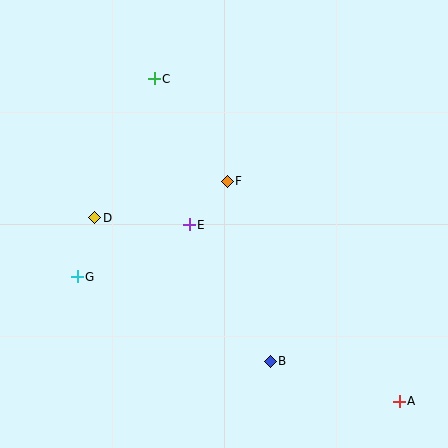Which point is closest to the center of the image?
Point E at (189, 225) is closest to the center.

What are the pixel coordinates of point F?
Point F is at (227, 181).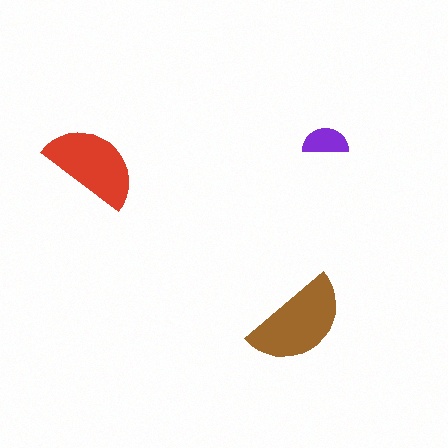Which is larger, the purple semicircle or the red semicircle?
The red one.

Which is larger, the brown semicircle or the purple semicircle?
The brown one.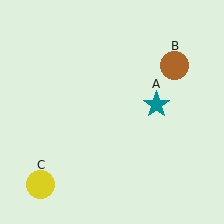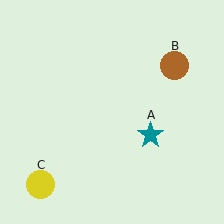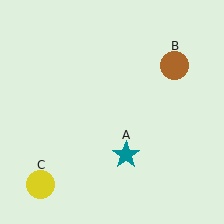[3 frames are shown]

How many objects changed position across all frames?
1 object changed position: teal star (object A).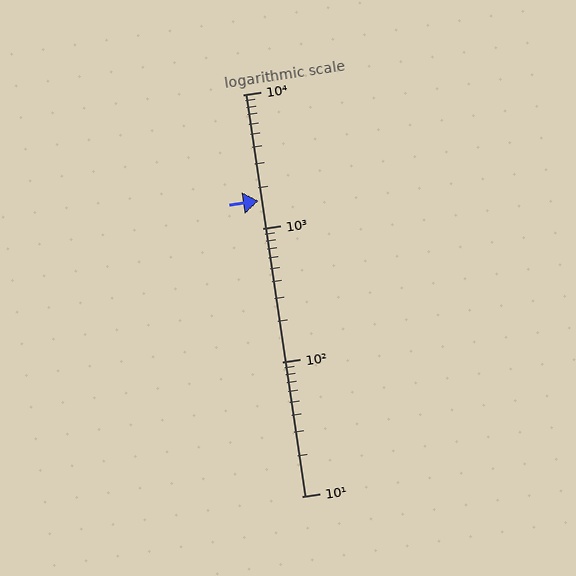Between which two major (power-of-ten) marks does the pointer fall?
The pointer is between 1000 and 10000.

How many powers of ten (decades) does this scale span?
The scale spans 3 decades, from 10 to 10000.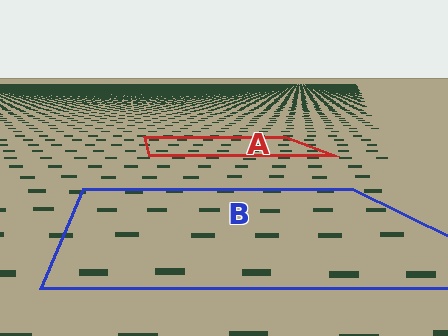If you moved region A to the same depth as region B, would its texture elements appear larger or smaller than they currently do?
They would appear larger. At a closer depth, the same texture elements are projected at a bigger on-screen size.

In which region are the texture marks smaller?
The texture marks are smaller in region A, because it is farther away.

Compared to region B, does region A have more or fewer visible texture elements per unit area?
Region A has more texture elements per unit area — they are packed more densely because it is farther away.